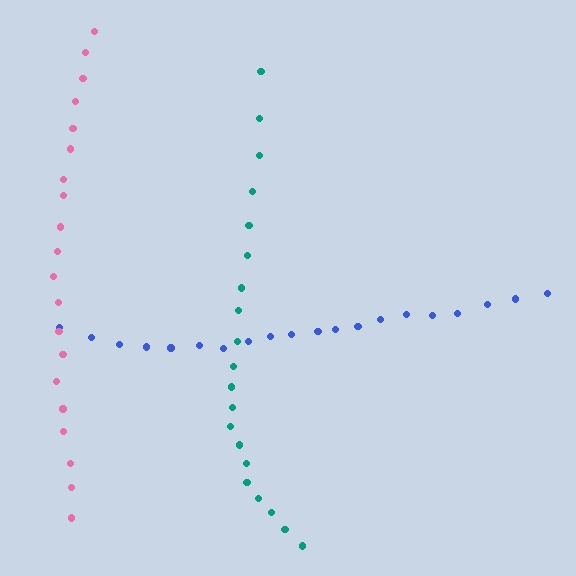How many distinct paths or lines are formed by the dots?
There are 3 distinct paths.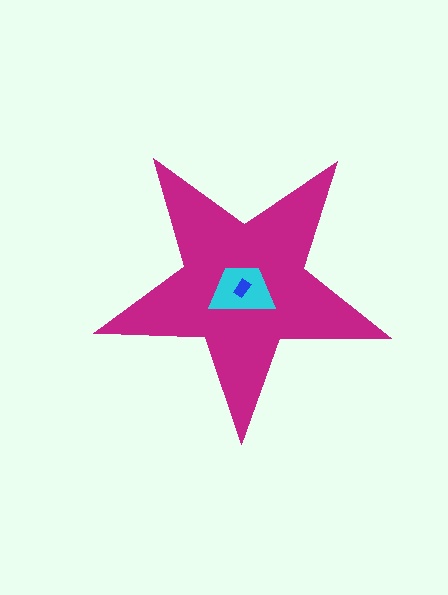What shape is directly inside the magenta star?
The cyan trapezoid.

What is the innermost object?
The blue rectangle.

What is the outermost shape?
The magenta star.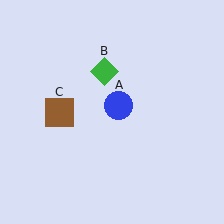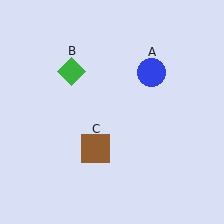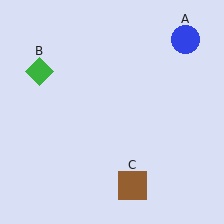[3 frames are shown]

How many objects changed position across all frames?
3 objects changed position: blue circle (object A), green diamond (object B), brown square (object C).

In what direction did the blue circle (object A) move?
The blue circle (object A) moved up and to the right.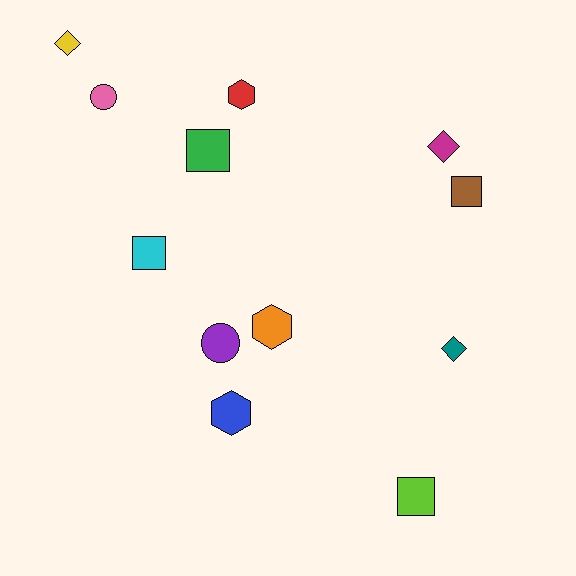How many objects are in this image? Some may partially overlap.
There are 12 objects.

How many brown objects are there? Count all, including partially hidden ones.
There is 1 brown object.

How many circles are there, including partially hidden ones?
There are 2 circles.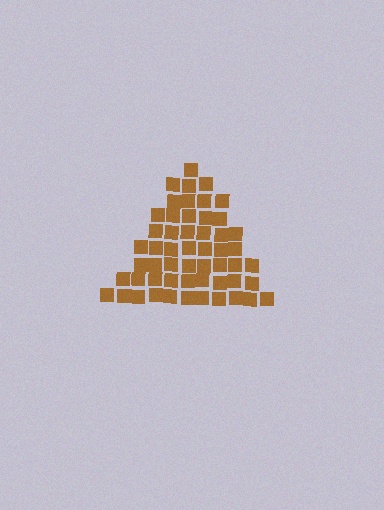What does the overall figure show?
The overall figure shows a triangle.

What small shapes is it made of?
It is made of small squares.